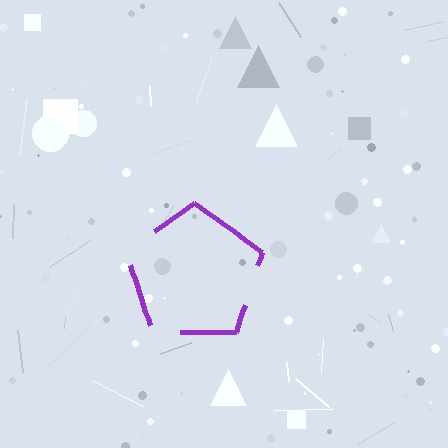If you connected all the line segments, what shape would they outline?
They would outline a pentagon.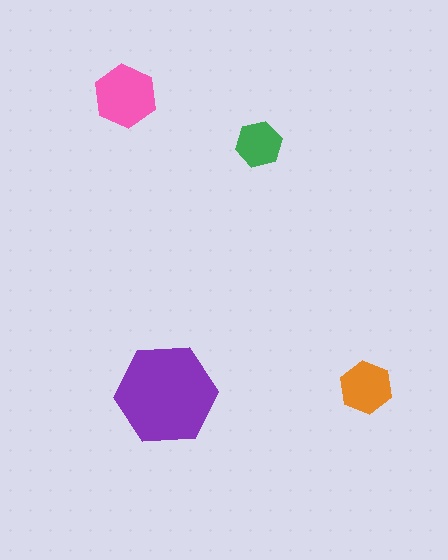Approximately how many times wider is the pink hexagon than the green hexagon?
About 1.5 times wider.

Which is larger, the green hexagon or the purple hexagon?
The purple one.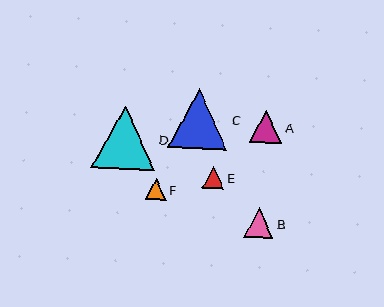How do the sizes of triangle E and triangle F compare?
Triangle E and triangle F are approximately the same size.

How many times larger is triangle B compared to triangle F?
Triangle B is approximately 1.4 times the size of triangle F.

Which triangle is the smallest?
Triangle F is the smallest with a size of approximately 21 pixels.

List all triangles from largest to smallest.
From largest to smallest: D, C, A, B, E, F.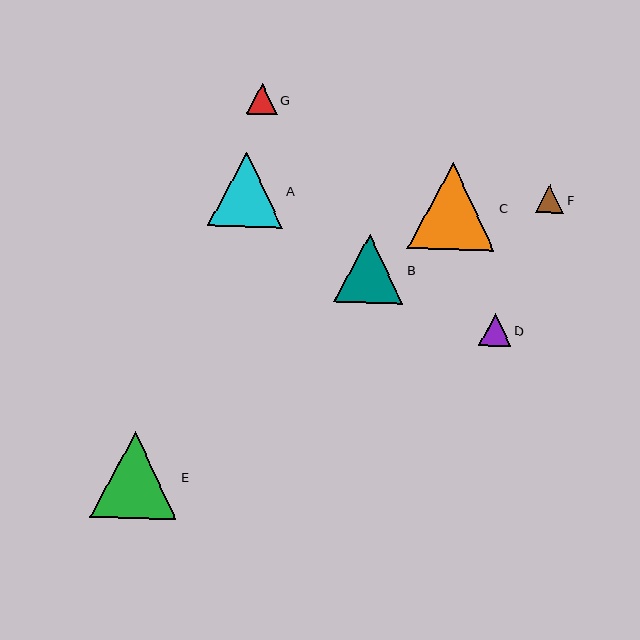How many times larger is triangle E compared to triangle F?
Triangle E is approximately 3.1 times the size of triangle F.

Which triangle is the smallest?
Triangle F is the smallest with a size of approximately 28 pixels.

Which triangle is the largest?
Triangle C is the largest with a size of approximately 87 pixels.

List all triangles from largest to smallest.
From largest to smallest: C, E, A, B, D, G, F.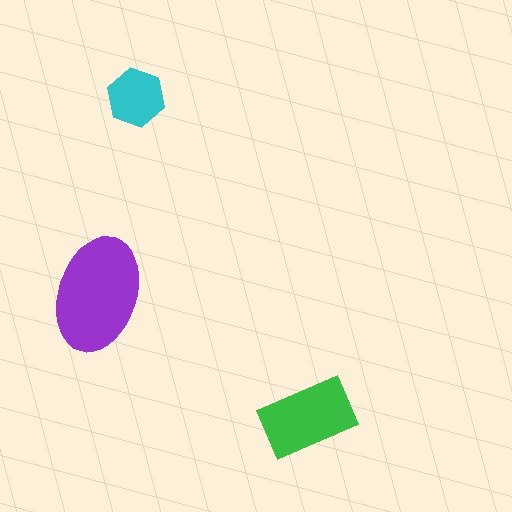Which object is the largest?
The purple ellipse.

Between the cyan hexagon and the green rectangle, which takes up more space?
The green rectangle.